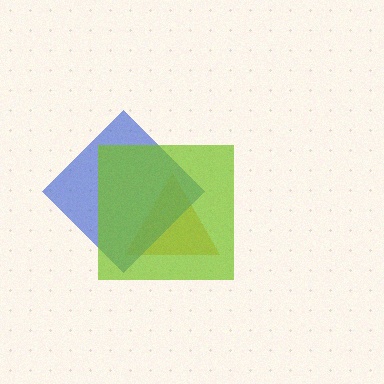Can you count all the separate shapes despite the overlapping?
Yes, there are 3 separate shapes.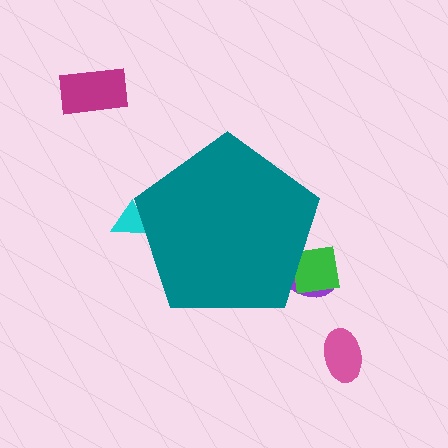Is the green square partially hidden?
Yes, the green square is partially hidden behind the teal pentagon.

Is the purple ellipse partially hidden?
Yes, the purple ellipse is partially hidden behind the teal pentagon.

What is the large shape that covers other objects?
A teal pentagon.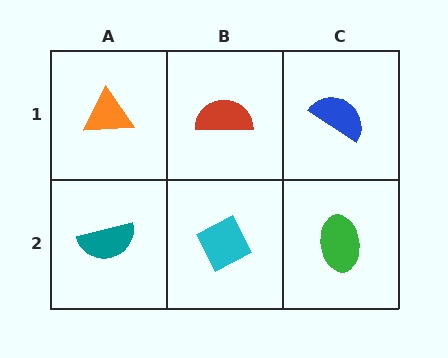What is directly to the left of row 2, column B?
A teal semicircle.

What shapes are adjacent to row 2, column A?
An orange triangle (row 1, column A), a cyan diamond (row 2, column B).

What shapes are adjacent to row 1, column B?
A cyan diamond (row 2, column B), an orange triangle (row 1, column A), a blue semicircle (row 1, column C).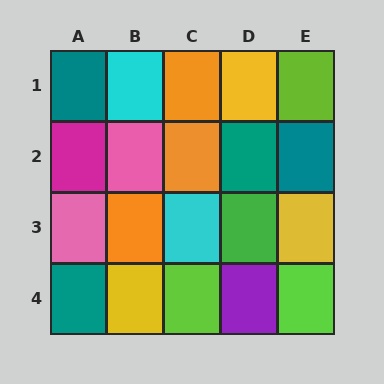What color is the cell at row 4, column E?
Lime.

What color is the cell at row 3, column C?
Cyan.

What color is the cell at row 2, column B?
Pink.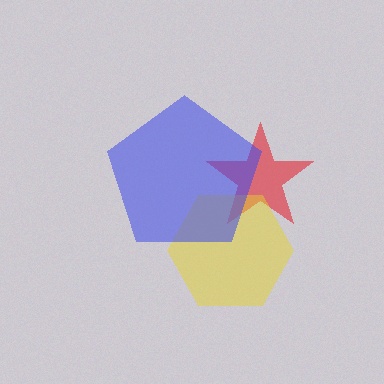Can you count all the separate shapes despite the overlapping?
Yes, there are 3 separate shapes.